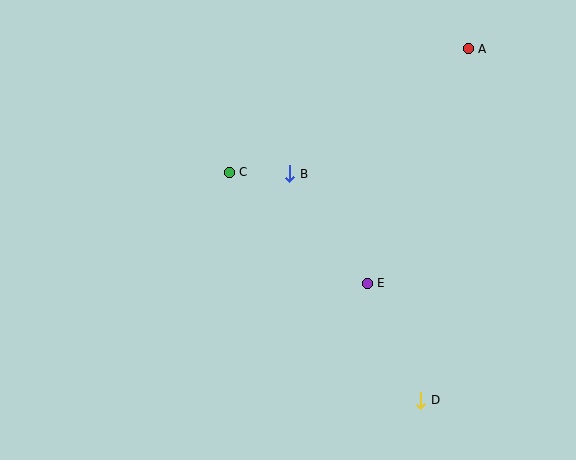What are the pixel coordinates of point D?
Point D is at (421, 400).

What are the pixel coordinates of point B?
Point B is at (290, 174).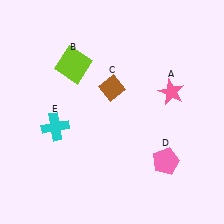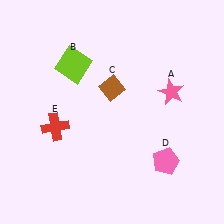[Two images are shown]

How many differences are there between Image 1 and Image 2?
There is 1 difference between the two images.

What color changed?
The cross (E) changed from cyan in Image 1 to red in Image 2.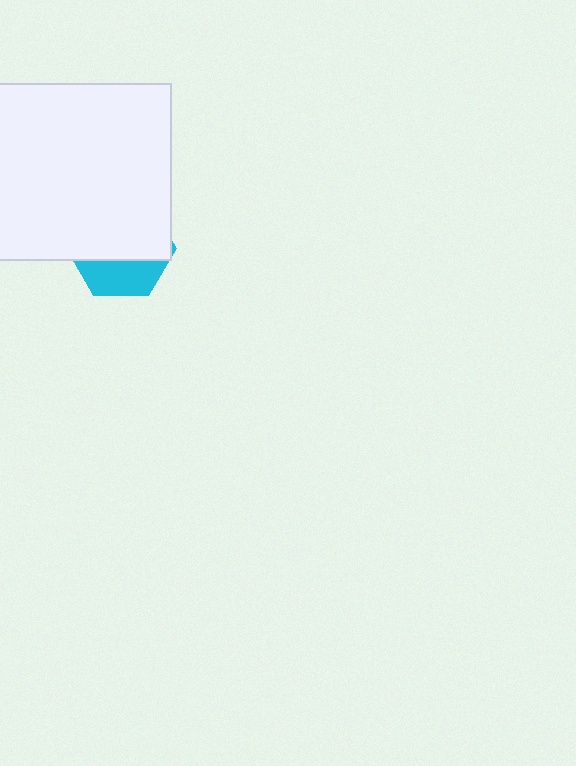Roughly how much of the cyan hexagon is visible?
A small part of it is visible (roughly 33%).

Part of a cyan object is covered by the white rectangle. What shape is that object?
It is a hexagon.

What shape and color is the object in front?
The object in front is a white rectangle.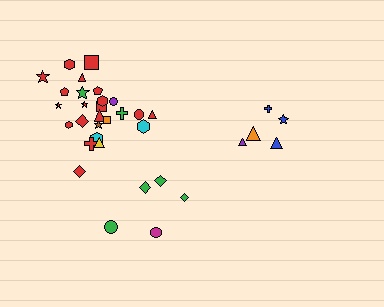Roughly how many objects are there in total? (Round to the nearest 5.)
Roughly 35 objects in total.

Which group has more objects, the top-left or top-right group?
The top-left group.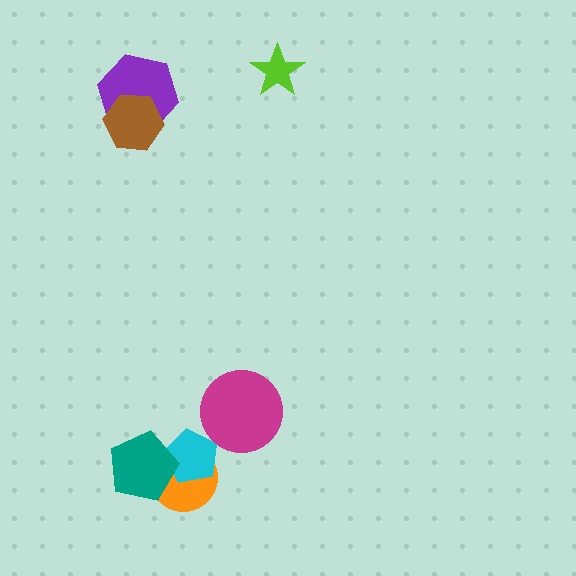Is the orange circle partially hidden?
Yes, it is partially covered by another shape.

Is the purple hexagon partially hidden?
Yes, it is partially covered by another shape.